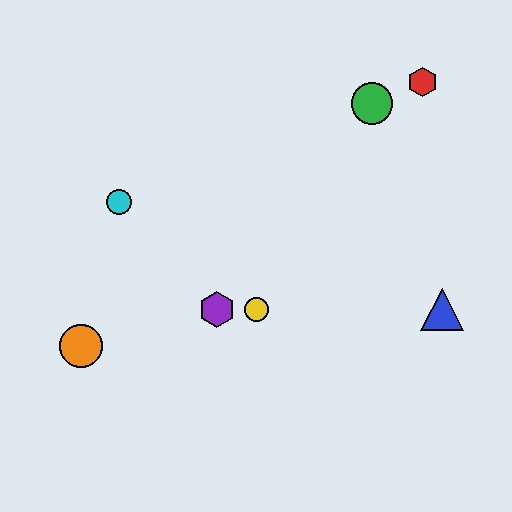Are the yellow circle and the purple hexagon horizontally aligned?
Yes, both are at y≈310.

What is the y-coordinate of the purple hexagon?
The purple hexagon is at y≈310.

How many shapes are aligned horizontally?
3 shapes (the blue triangle, the yellow circle, the purple hexagon) are aligned horizontally.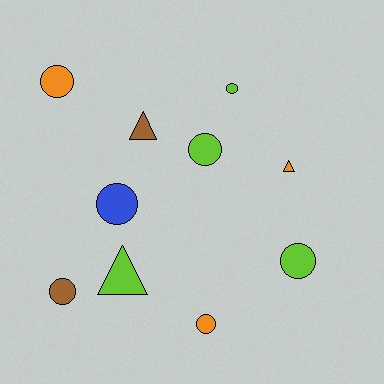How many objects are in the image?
There are 10 objects.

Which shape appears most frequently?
Circle, with 7 objects.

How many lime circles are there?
There are 3 lime circles.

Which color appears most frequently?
Lime, with 4 objects.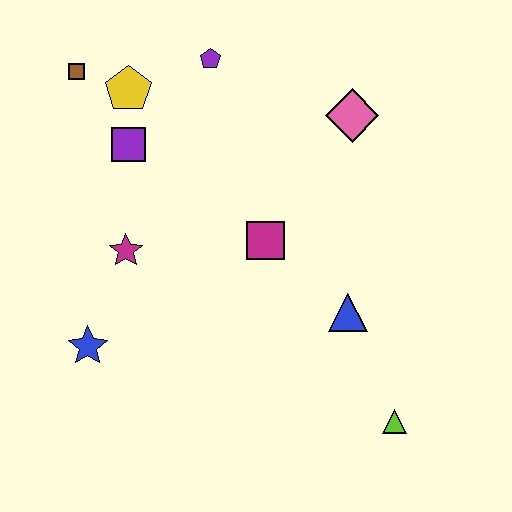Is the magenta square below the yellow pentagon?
Yes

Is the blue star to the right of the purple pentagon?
No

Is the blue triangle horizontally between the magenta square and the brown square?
No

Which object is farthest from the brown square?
The lime triangle is farthest from the brown square.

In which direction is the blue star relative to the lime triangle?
The blue star is to the left of the lime triangle.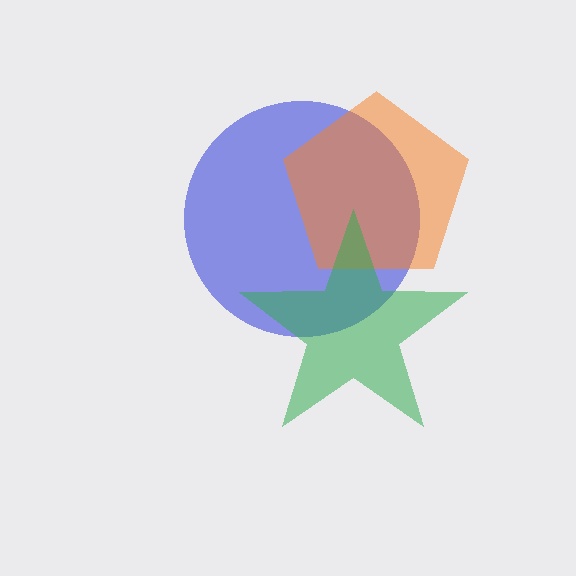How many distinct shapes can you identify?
There are 3 distinct shapes: a blue circle, an orange pentagon, a green star.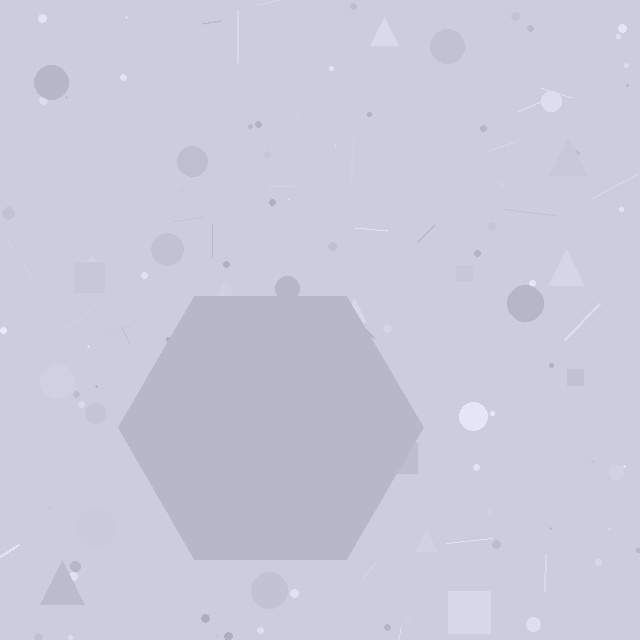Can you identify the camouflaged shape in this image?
The camouflaged shape is a hexagon.